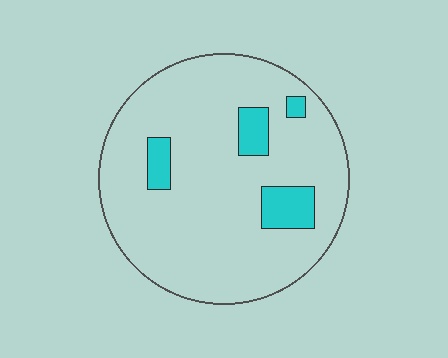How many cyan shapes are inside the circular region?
4.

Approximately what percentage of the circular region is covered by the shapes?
Approximately 10%.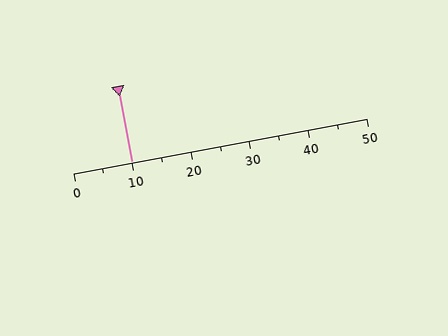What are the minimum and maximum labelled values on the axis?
The axis runs from 0 to 50.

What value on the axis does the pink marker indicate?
The marker indicates approximately 10.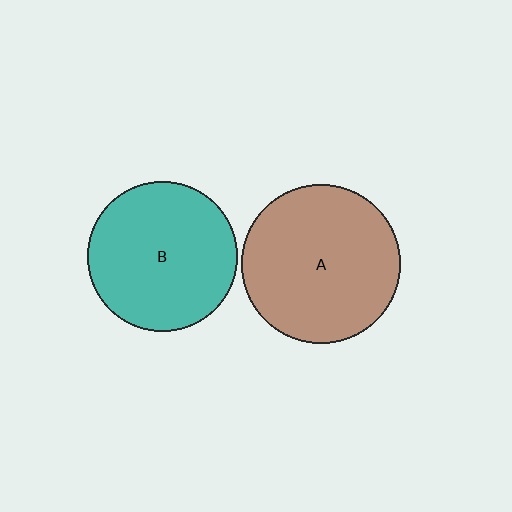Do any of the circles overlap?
No, none of the circles overlap.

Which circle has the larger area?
Circle A (brown).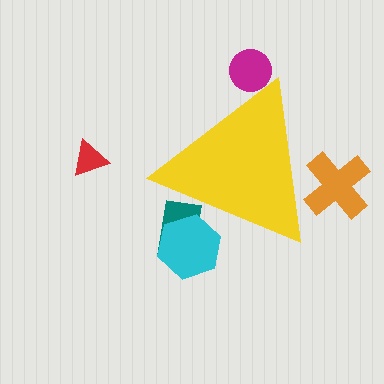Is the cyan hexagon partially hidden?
Yes, the cyan hexagon is partially hidden behind the yellow triangle.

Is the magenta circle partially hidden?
Yes, the magenta circle is partially hidden behind the yellow triangle.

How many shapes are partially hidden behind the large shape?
4 shapes are partially hidden.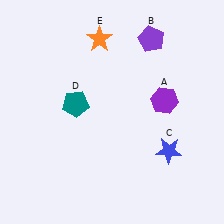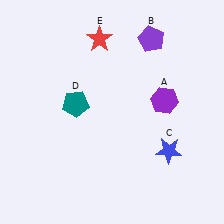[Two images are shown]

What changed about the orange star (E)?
In Image 1, E is orange. In Image 2, it changed to red.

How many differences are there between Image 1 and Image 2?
There is 1 difference between the two images.